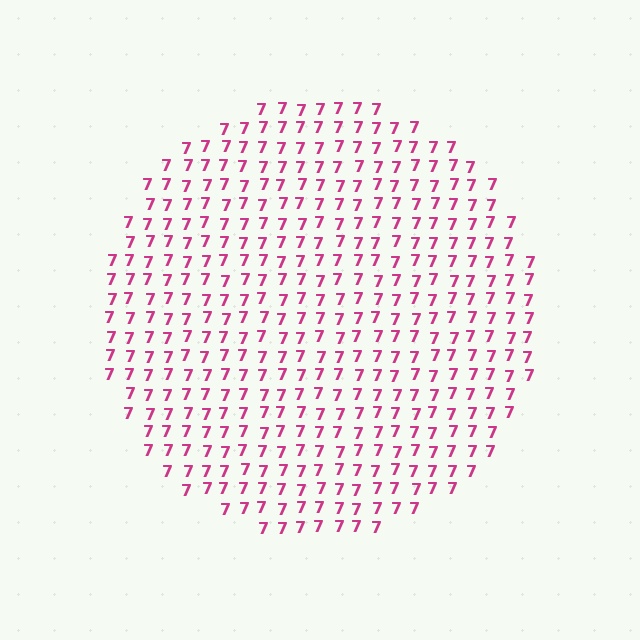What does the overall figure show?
The overall figure shows a circle.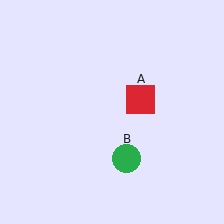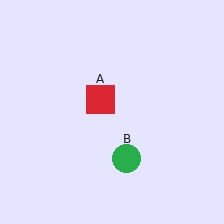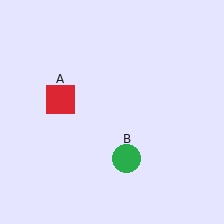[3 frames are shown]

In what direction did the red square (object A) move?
The red square (object A) moved left.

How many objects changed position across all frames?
1 object changed position: red square (object A).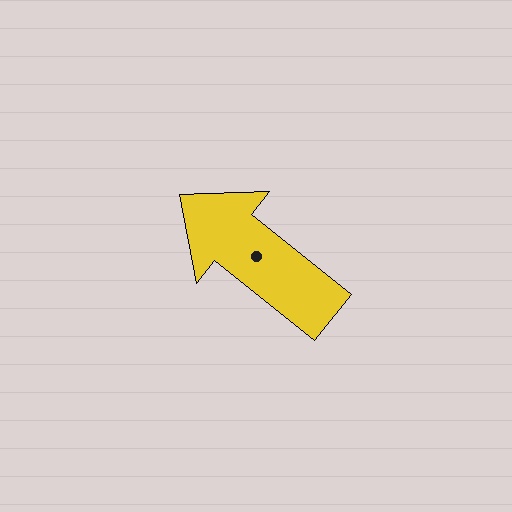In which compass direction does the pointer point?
Northwest.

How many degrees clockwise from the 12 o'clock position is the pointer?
Approximately 309 degrees.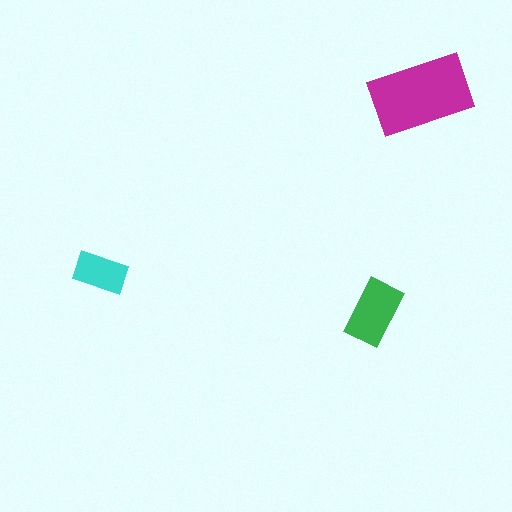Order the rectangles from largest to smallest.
the magenta one, the green one, the cyan one.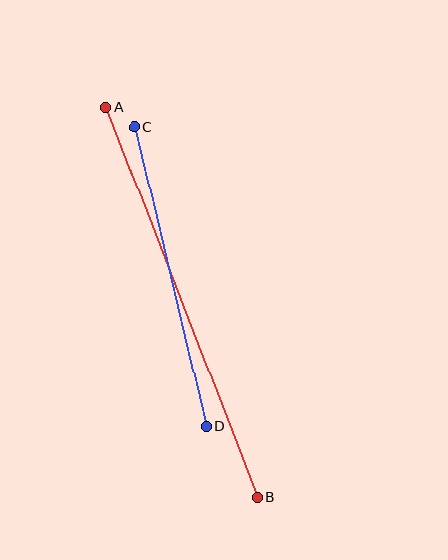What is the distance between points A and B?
The distance is approximately 419 pixels.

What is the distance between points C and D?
The distance is approximately 307 pixels.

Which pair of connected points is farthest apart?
Points A and B are farthest apart.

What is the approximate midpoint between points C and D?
The midpoint is at approximately (170, 277) pixels.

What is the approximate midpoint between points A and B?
The midpoint is at approximately (181, 302) pixels.